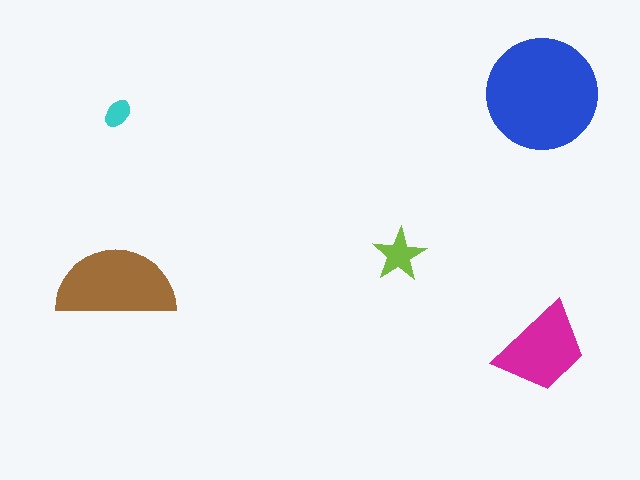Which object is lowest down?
The magenta trapezoid is bottommost.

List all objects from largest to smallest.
The blue circle, the brown semicircle, the magenta trapezoid, the lime star, the cyan ellipse.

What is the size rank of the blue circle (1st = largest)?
1st.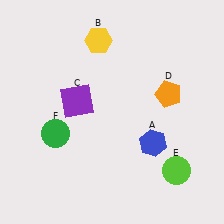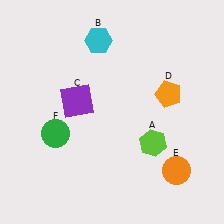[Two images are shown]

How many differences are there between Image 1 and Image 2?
There are 3 differences between the two images.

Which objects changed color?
A changed from blue to lime. B changed from yellow to cyan. E changed from lime to orange.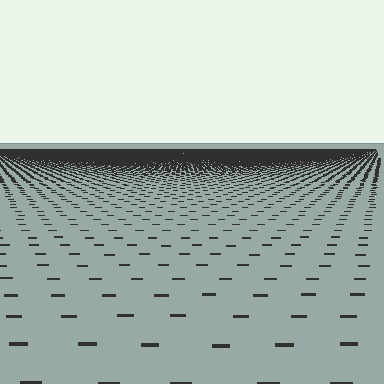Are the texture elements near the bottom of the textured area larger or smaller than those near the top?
Larger. Near the bottom, elements are closer to the viewer and appear at a bigger on-screen size.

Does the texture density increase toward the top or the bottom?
Density increases toward the top.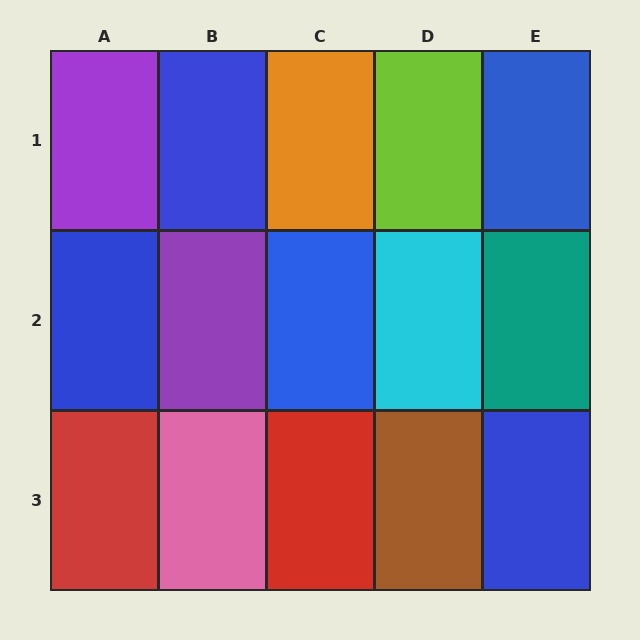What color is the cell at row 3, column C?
Red.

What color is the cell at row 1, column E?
Blue.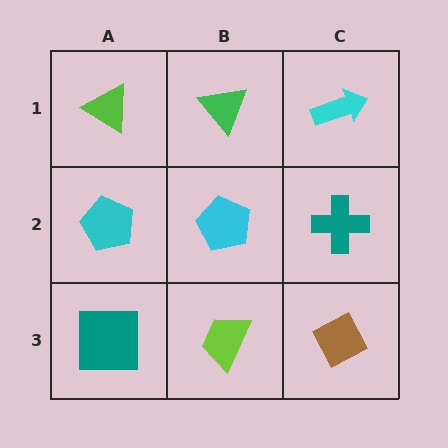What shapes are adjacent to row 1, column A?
A cyan pentagon (row 2, column A), a green triangle (row 1, column B).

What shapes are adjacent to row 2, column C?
A cyan arrow (row 1, column C), a brown diamond (row 3, column C), a cyan pentagon (row 2, column B).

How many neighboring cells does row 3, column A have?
2.